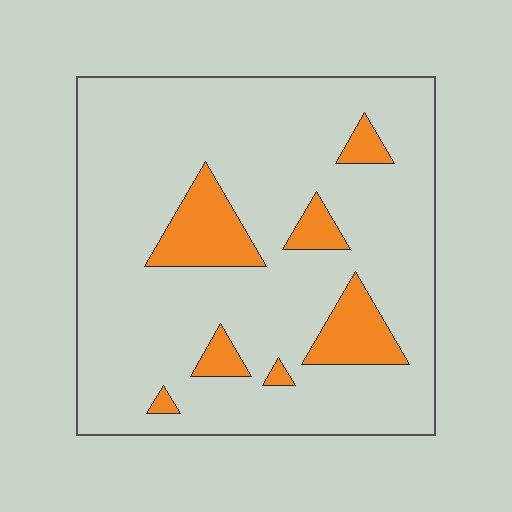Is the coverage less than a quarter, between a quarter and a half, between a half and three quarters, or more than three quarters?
Less than a quarter.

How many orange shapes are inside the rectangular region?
7.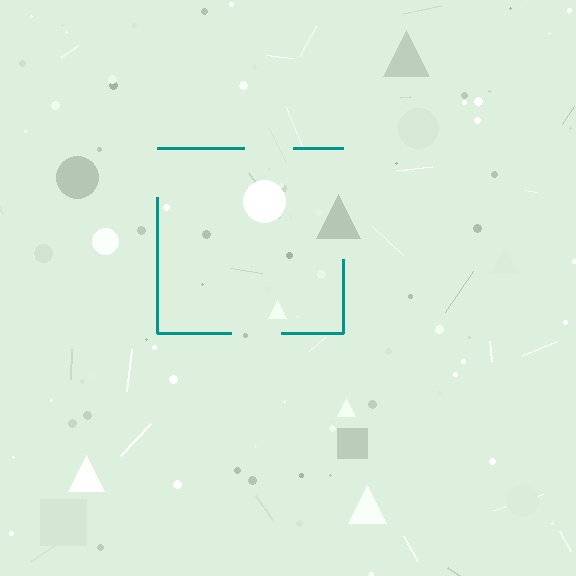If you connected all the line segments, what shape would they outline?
They would outline a square.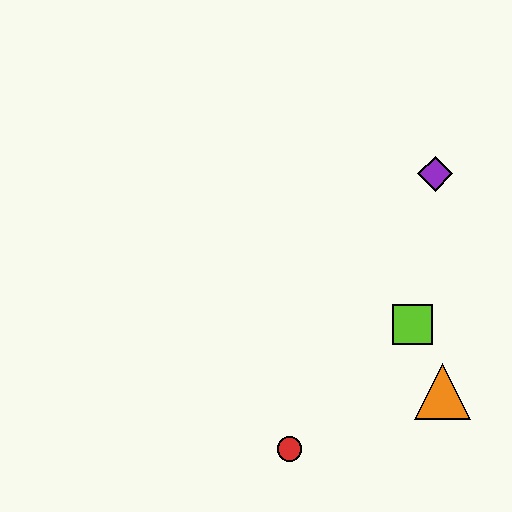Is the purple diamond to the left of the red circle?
No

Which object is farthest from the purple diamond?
The red circle is farthest from the purple diamond.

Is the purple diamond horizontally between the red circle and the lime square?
No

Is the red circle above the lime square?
No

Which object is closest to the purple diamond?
The lime square is closest to the purple diamond.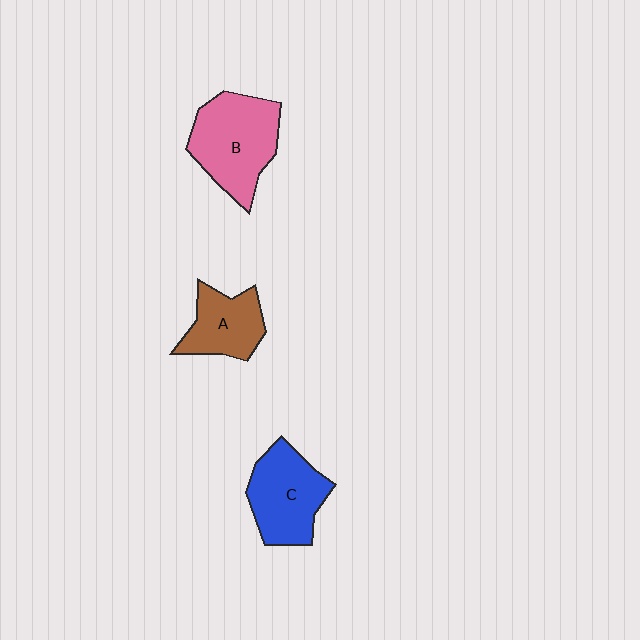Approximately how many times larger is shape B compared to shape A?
Approximately 1.5 times.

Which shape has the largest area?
Shape B (pink).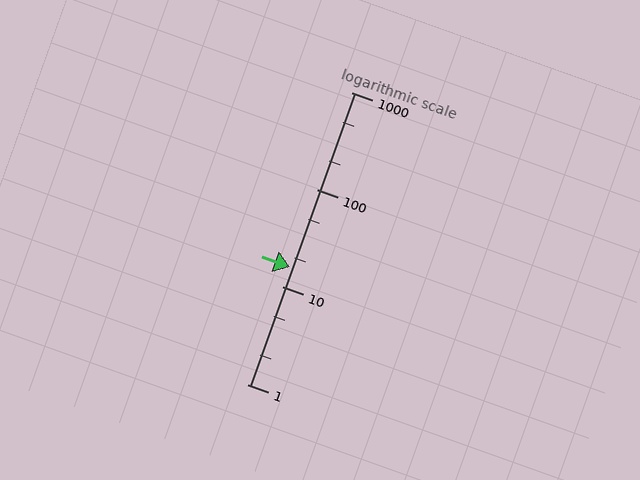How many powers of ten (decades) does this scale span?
The scale spans 3 decades, from 1 to 1000.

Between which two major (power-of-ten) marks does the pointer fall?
The pointer is between 10 and 100.